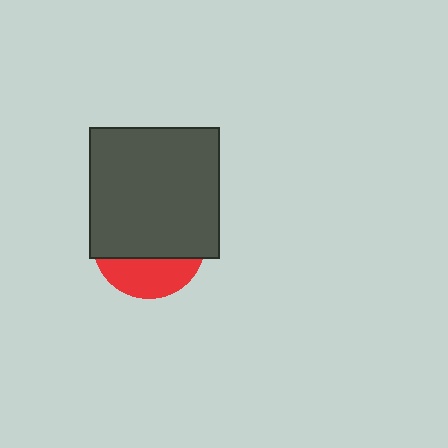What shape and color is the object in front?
The object in front is a dark gray square.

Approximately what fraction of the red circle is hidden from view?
Roughly 68% of the red circle is hidden behind the dark gray square.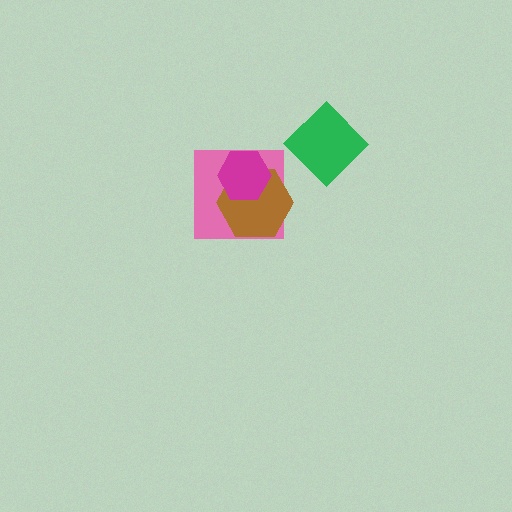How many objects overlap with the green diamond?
0 objects overlap with the green diamond.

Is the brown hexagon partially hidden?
Yes, it is partially covered by another shape.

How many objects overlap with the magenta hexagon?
2 objects overlap with the magenta hexagon.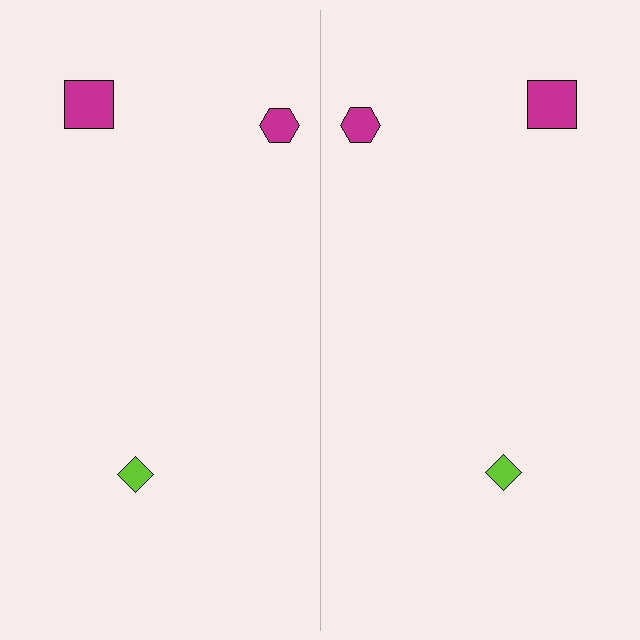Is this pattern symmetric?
Yes, this pattern has bilateral (reflection) symmetry.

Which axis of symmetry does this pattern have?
The pattern has a vertical axis of symmetry running through the center of the image.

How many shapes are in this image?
There are 6 shapes in this image.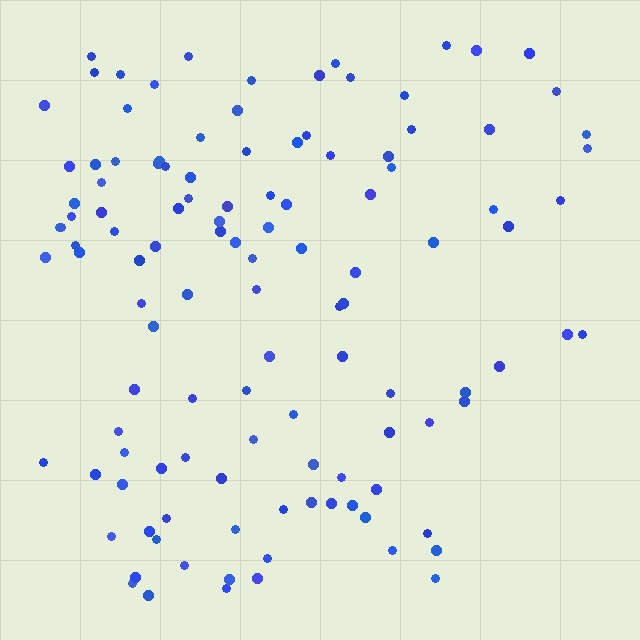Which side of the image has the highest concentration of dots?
The left.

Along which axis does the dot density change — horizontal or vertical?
Horizontal.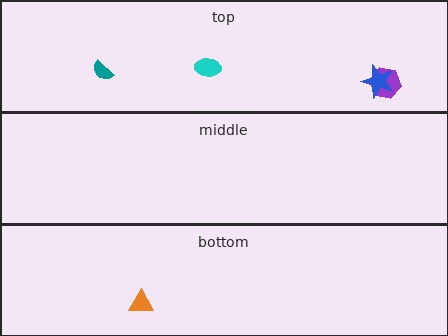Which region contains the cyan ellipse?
The top region.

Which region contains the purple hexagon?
The top region.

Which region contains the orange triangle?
The bottom region.